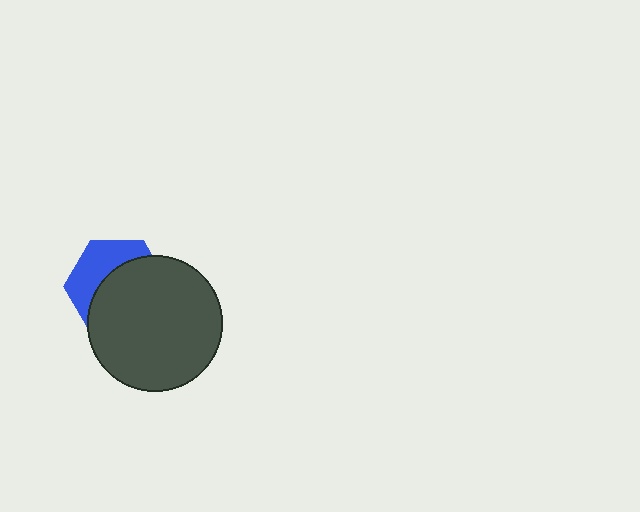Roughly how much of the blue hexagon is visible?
A small part of it is visible (roughly 39%).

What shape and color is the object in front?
The object in front is a dark gray circle.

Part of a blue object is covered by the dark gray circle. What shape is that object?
It is a hexagon.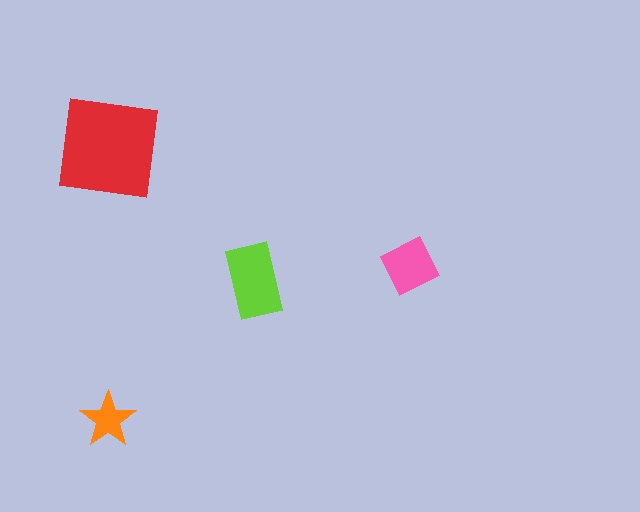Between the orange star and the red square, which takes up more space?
The red square.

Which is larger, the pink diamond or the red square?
The red square.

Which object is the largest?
The red square.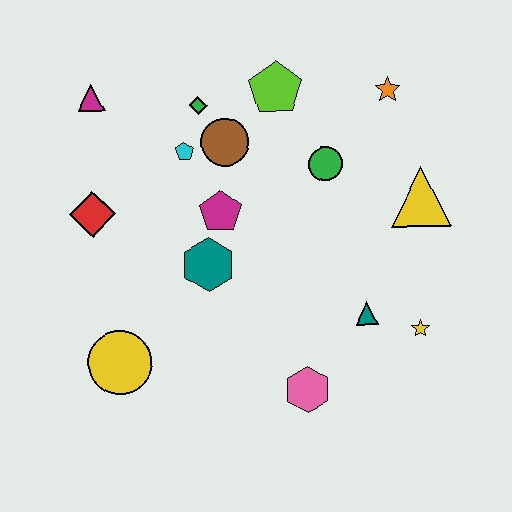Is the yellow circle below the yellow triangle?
Yes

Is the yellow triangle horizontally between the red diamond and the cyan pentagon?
No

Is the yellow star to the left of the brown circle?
No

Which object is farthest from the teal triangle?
The magenta triangle is farthest from the teal triangle.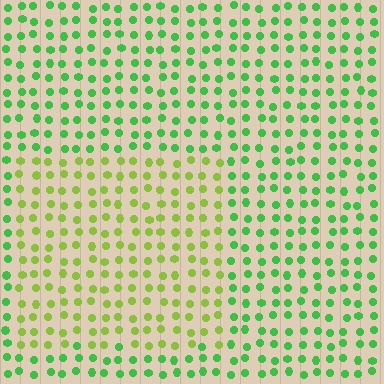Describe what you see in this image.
The image is filled with small green elements in a uniform arrangement. A rectangle-shaped region is visible where the elements are tinted to a slightly different hue, forming a subtle color boundary.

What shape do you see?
I see a rectangle.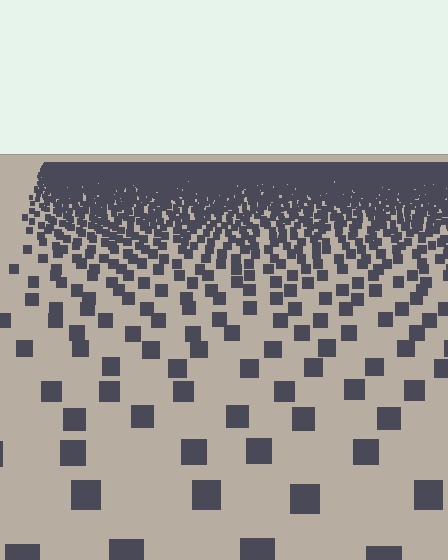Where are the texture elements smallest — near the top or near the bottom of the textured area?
Near the top.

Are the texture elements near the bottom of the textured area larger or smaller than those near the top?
Larger. Near the bottom, elements are closer to the viewer and appear at a bigger on-screen size.